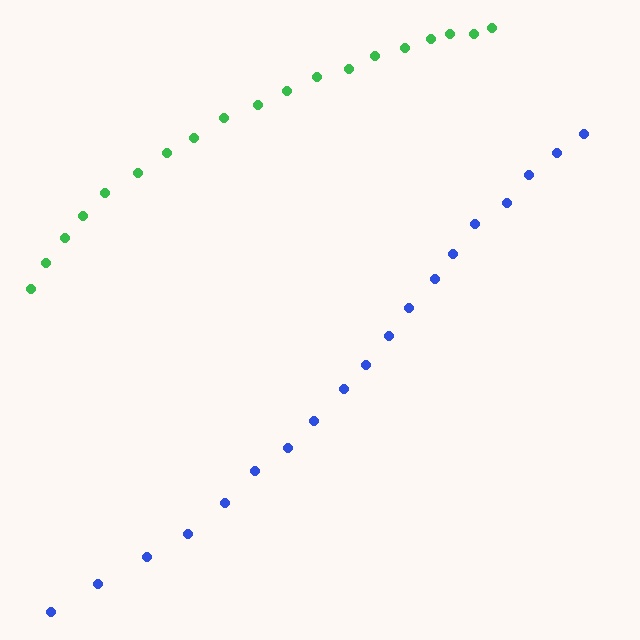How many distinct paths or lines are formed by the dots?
There are 2 distinct paths.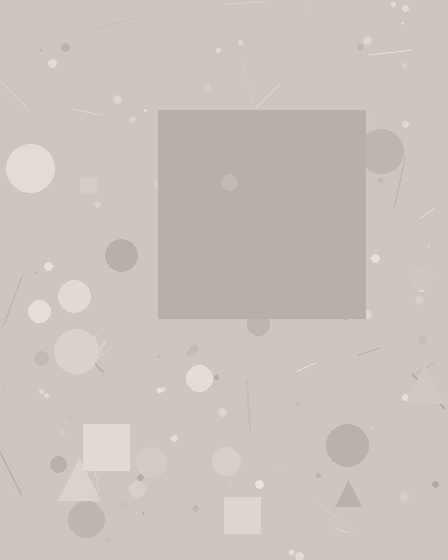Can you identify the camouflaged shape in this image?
The camouflaged shape is a square.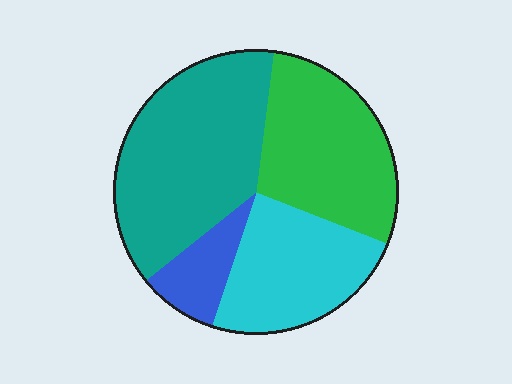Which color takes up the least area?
Blue, at roughly 10%.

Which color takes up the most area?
Teal, at roughly 40%.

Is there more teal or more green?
Teal.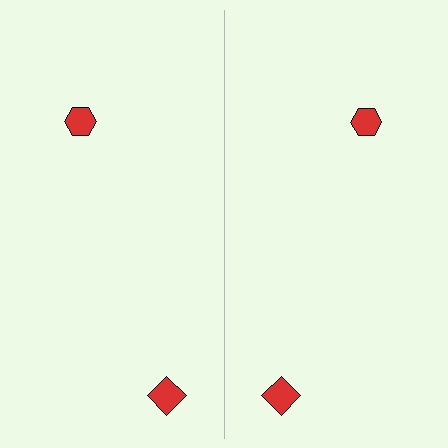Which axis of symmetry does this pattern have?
The pattern has a vertical axis of symmetry running through the center of the image.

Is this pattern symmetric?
Yes, this pattern has bilateral (reflection) symmetry.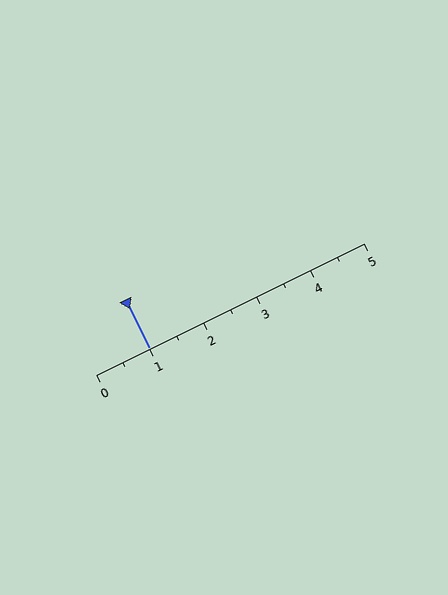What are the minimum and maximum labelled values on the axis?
The axis runs from 0 to 5.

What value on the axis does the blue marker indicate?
The marker indicates approximately 1.